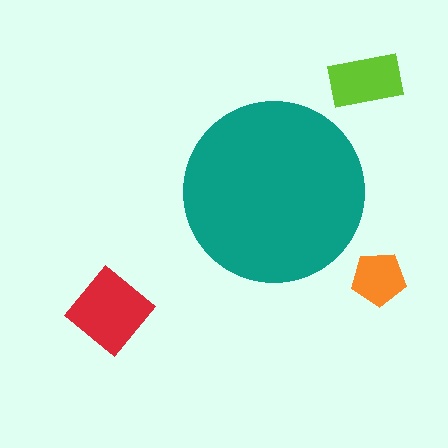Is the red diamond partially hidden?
No, the red diamond is fully visible.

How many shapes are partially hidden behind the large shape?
0 shapes are partially hidden.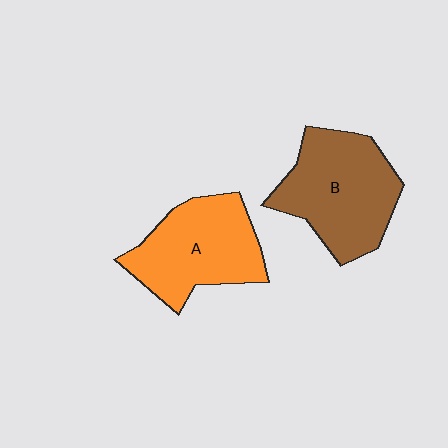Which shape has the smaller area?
Shape A (orange).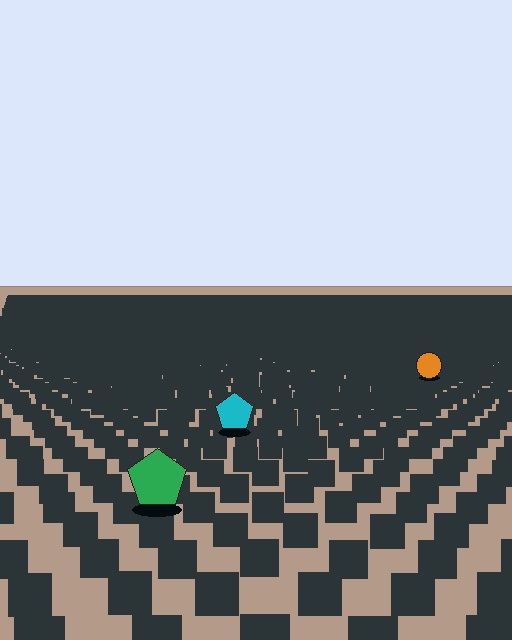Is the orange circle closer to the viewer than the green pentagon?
No. The green pentagon is closer — you can tell from the texture gradient: the ground texture is coarser near it.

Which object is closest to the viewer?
The green pentagon is closest. The texture marks near it are larger and more spread out.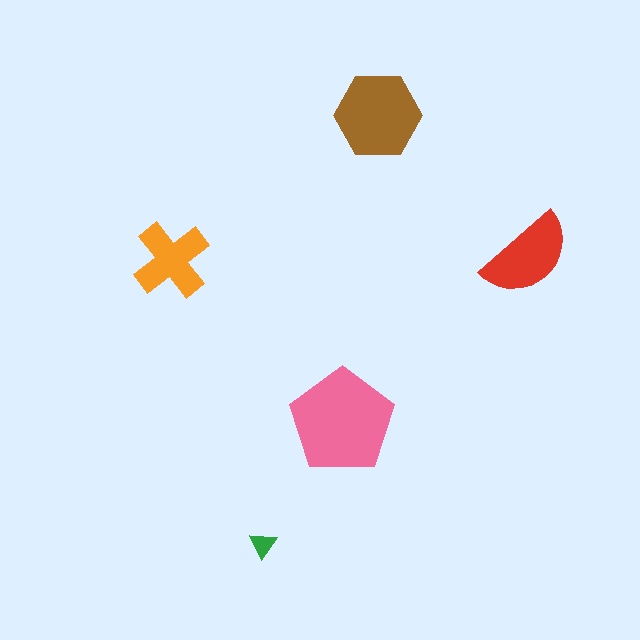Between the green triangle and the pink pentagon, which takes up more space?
The pink pentagon.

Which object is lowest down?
The green triangle is bottommost.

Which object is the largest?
The pink pentagon.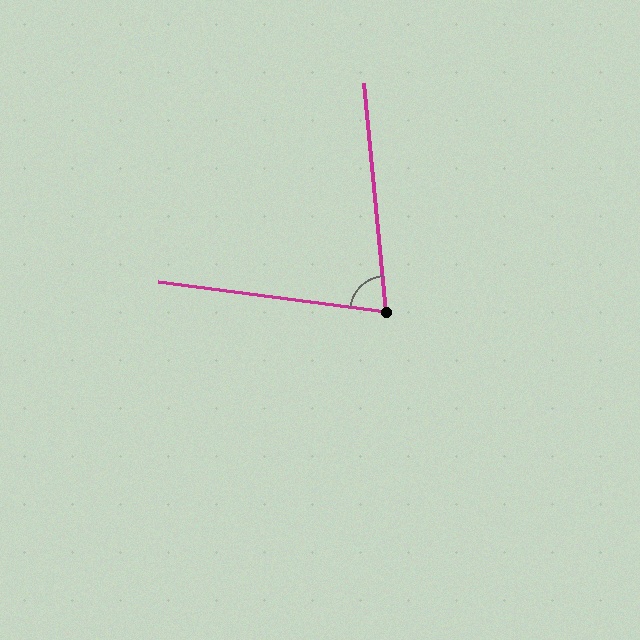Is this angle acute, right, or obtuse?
It is acute.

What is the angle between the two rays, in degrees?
Approximately 77 degrees.